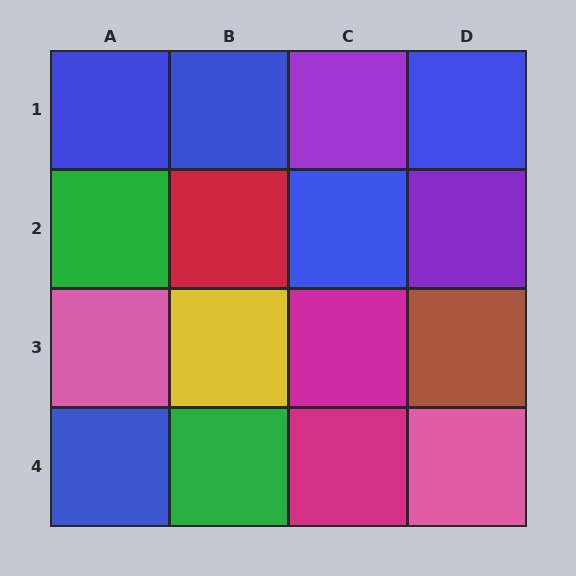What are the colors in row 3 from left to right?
Pink, yellow, magenta, brown.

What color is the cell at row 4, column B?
Green.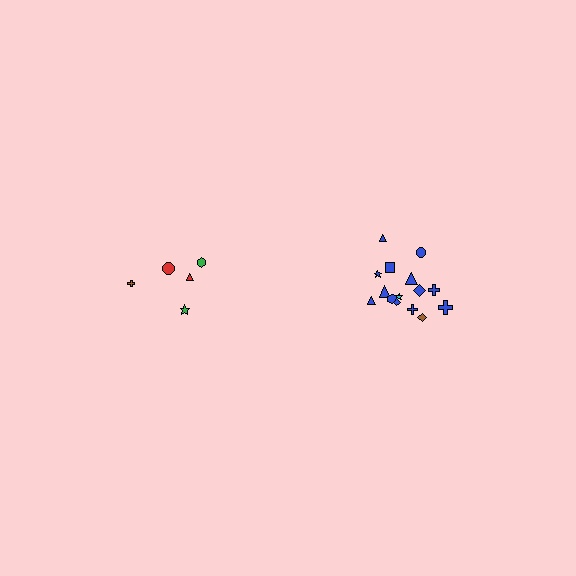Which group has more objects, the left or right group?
The right group.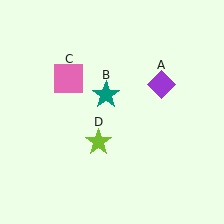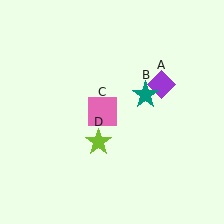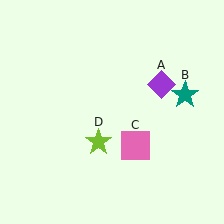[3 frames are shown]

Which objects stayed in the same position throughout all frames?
Purple diamond (object A) and lime star (object D) remained stationary.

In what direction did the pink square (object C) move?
The pink square (object C) moved down and to the right.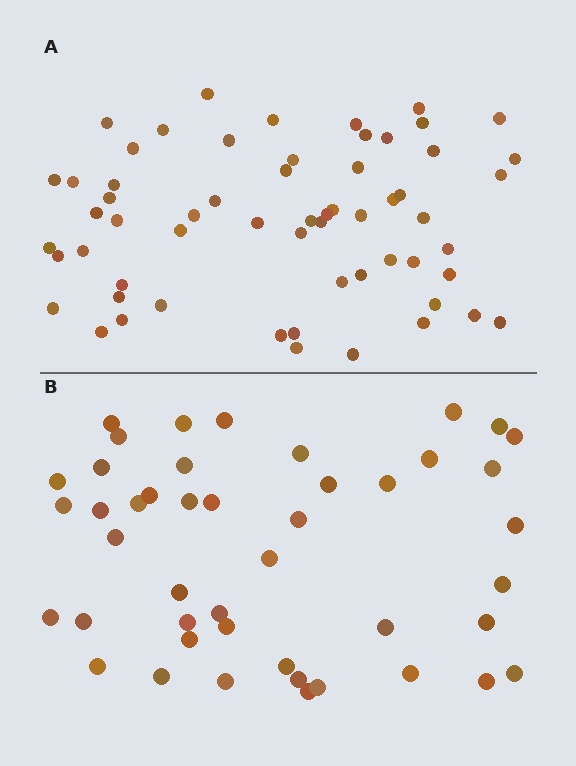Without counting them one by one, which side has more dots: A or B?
Region A (the top region) has more dots.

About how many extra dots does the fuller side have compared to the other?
Region A has approximately 15 more dots than region B.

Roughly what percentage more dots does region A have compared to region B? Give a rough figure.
About 35% more.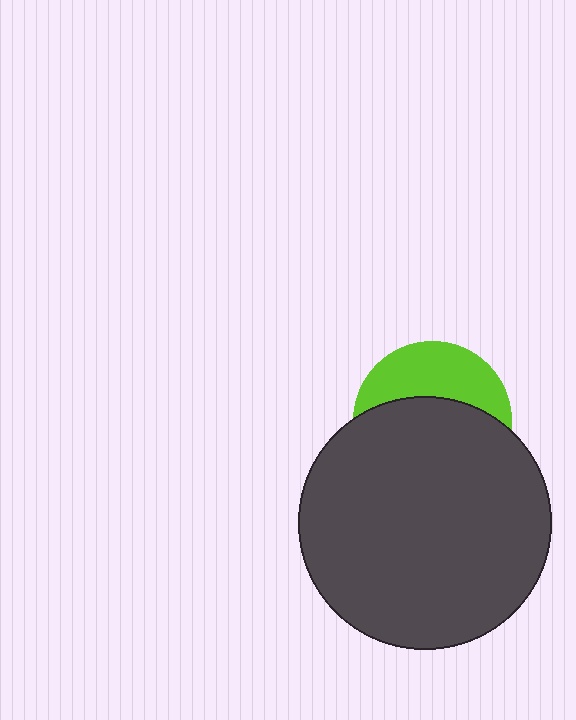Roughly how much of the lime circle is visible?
A small part of it is visible (roughly 37%).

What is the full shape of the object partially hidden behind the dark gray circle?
The partially hidden object is a lime circle.